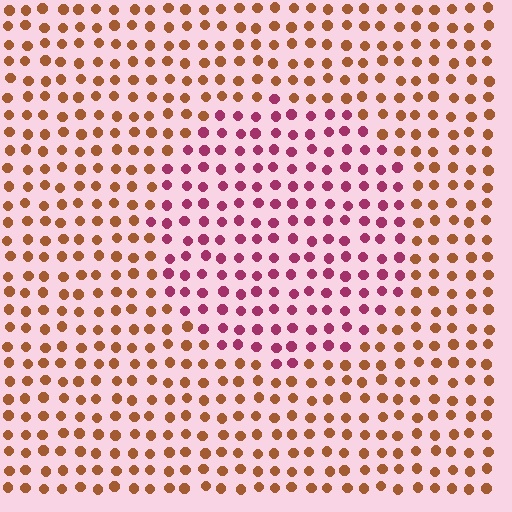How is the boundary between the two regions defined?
The boundary is defined purely by a slight shift in hue (about 52 degrees). Spacing, size, and orientation are identical on both sides.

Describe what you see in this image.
The image is filled with small brown elements in a uniform arrangement. A circle-shaped region is visible where the elements are tinted to a slightly different hue, forming a subtle color boundary.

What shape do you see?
I see a circle.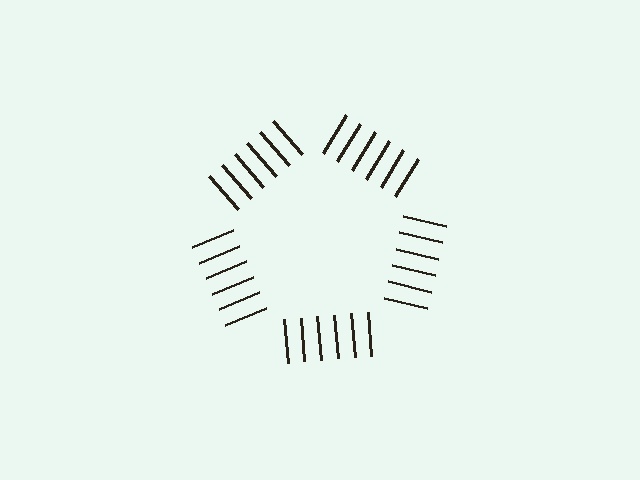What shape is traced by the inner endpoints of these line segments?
An illusory pentagon — the line segments terminate on its edges but no continuous stroke is drawn.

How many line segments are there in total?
30 — 6 along each of the 5 edges.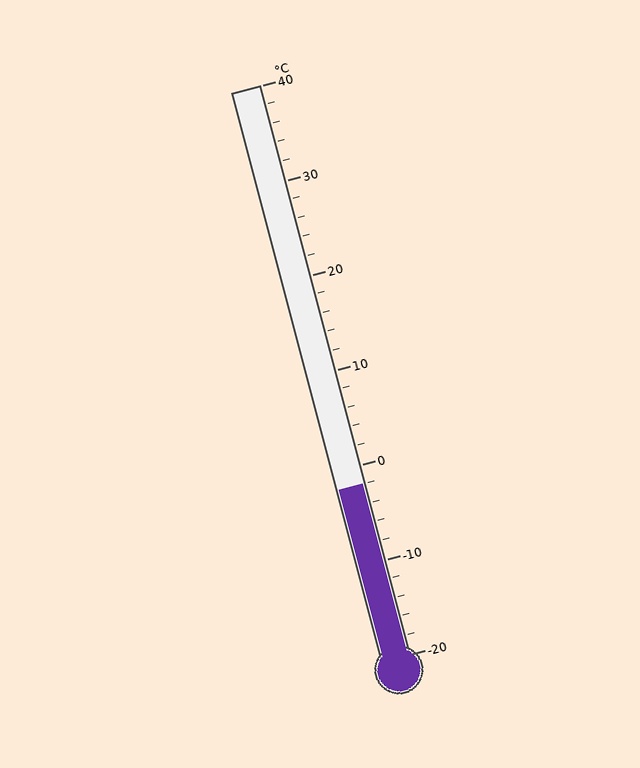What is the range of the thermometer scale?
The thermometer scale ranges from -20°C to 40°C.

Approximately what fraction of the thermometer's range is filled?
The thermometer is filled to approximately 30% of its range.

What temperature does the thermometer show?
The thermometer shows approximately -2°C.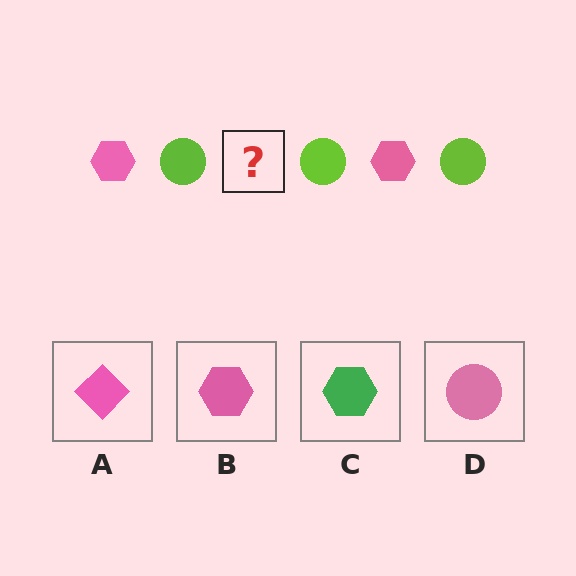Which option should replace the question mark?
Option B.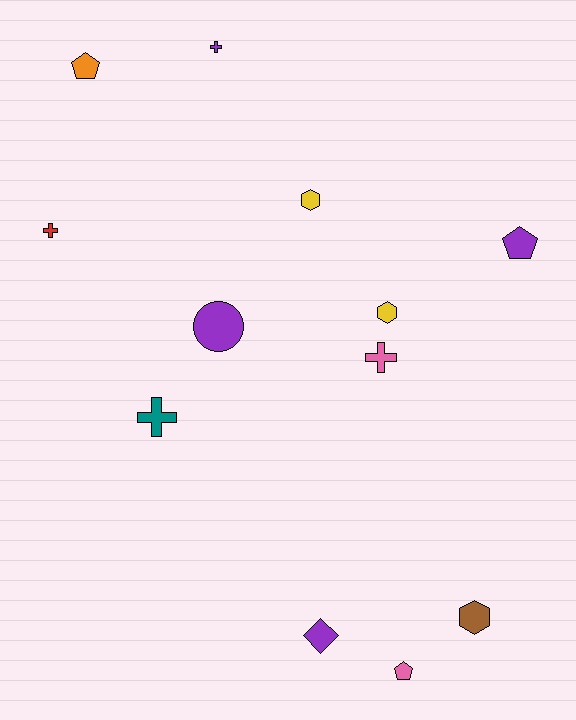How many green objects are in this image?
There are no green objects.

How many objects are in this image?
There are 12 objects.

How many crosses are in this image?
There are 4 crosses.